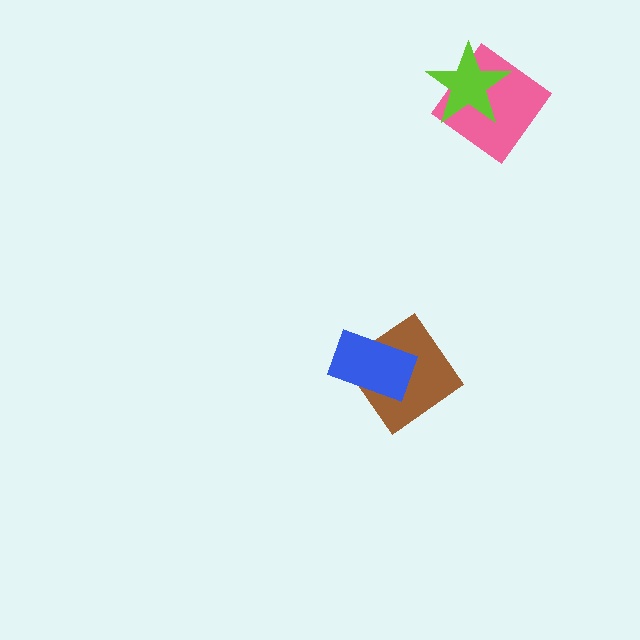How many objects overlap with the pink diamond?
1 object overlaps with the pink diamond.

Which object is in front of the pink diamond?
The lime star is in front of the pink diamond.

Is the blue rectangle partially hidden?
No, no other shape covers it.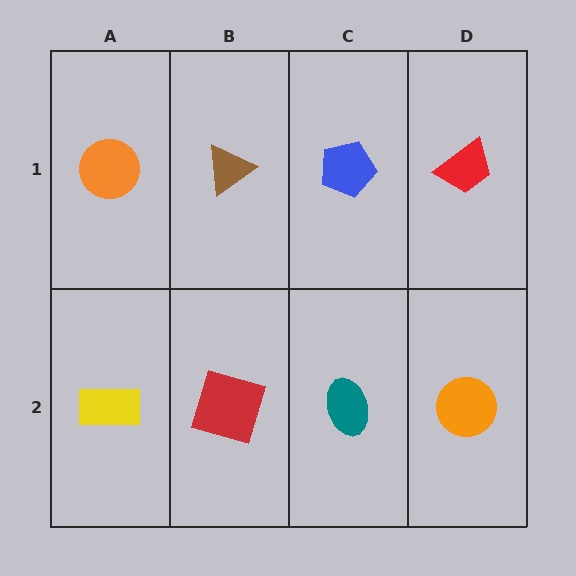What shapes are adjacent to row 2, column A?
An orange circle (row 1, column A), a red square (row 2, column B).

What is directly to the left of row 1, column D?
A blue pentagon.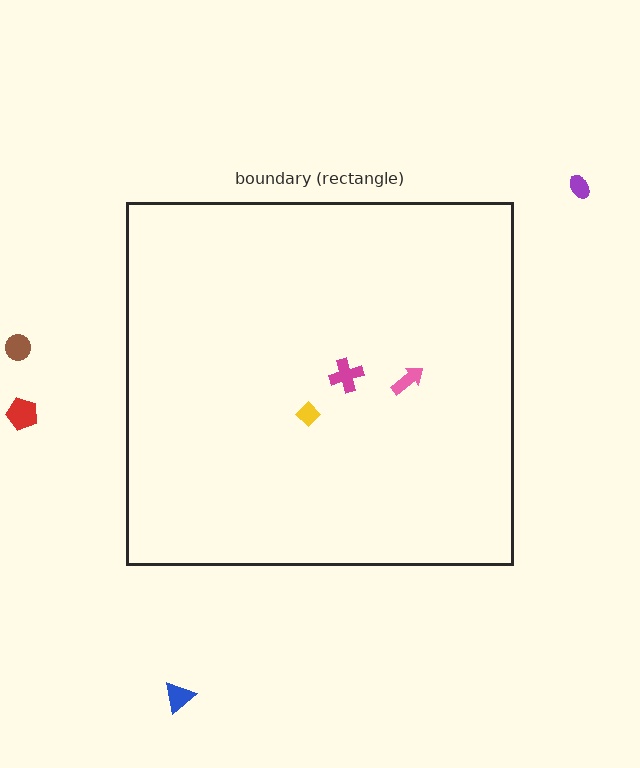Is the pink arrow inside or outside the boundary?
Inside.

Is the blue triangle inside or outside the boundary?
Outside.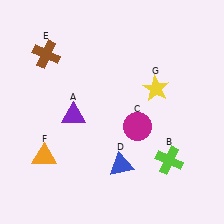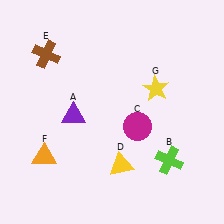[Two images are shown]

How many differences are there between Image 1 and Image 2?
There is 1 difference between the two images.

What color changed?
The triangle (D) changed from blue in Image 1 to yellow in Image 2.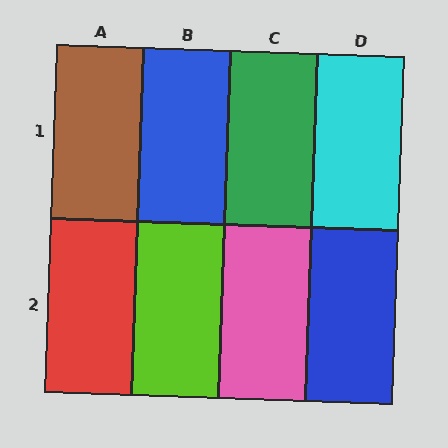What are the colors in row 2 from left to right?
Red, lime, pink, blue.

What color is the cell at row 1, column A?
Brown.